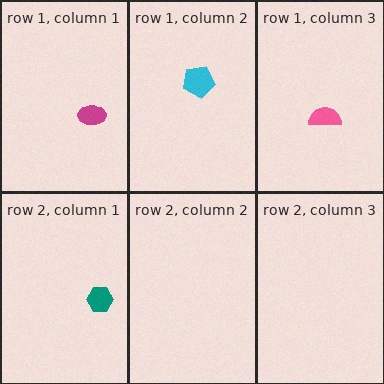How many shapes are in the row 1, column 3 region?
1.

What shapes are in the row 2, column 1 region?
The teal hexagon.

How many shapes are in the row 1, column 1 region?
1.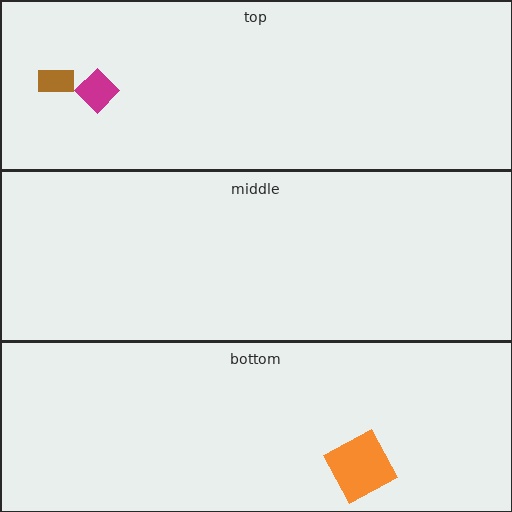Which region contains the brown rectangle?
The top region.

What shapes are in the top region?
The brown rectangle, the magenta diamond.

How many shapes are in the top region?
2.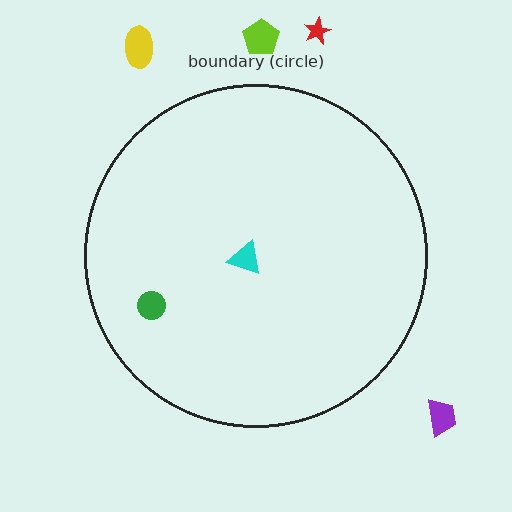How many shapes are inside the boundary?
2 inside, 4 outside.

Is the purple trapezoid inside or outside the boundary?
Outside.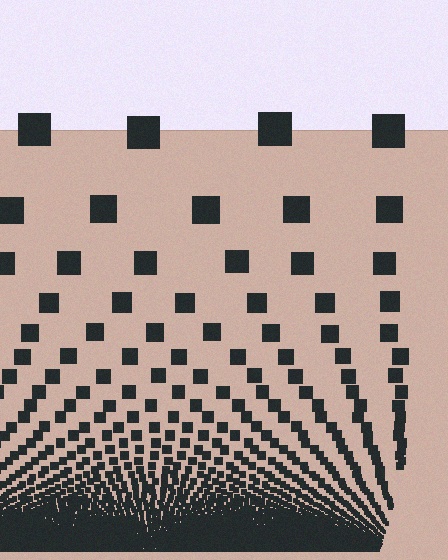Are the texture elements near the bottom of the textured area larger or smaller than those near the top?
Smaller. The gradient is inverted — elements near the bottom are smaller and denser.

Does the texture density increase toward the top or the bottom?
Density increases toward the bottom.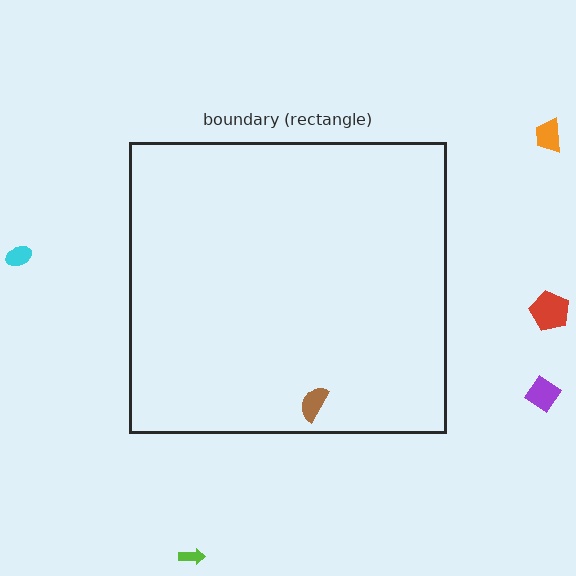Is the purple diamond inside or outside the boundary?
Outside.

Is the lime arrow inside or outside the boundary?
Outside.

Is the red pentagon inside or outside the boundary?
Outside.